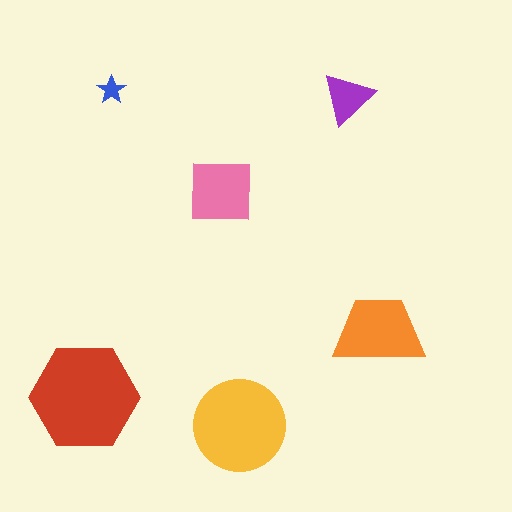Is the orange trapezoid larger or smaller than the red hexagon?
Smaller.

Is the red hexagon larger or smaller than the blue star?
Larger.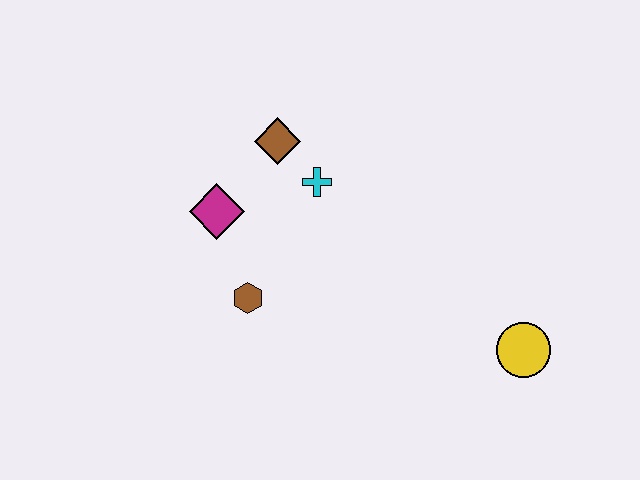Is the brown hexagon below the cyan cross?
Yes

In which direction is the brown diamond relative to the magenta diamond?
The brown diamond is above the magenta diamond.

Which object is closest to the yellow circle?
The cyan cross is closest to the yellow circle.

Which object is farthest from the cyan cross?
The yellow circle is farthest from the cyan cross.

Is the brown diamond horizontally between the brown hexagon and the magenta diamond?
No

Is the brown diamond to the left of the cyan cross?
Yes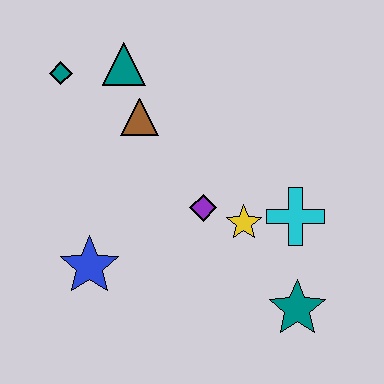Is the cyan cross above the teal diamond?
No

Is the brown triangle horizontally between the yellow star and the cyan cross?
No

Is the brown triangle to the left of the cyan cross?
Yes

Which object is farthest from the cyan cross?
The teal diamond is farthest from the cyan cross.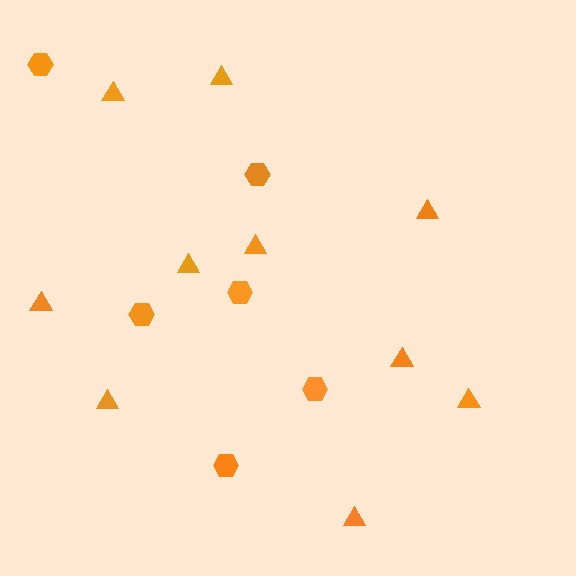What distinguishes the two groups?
There are 2 groups: one group of triangles (10) and one group of hexagons (6).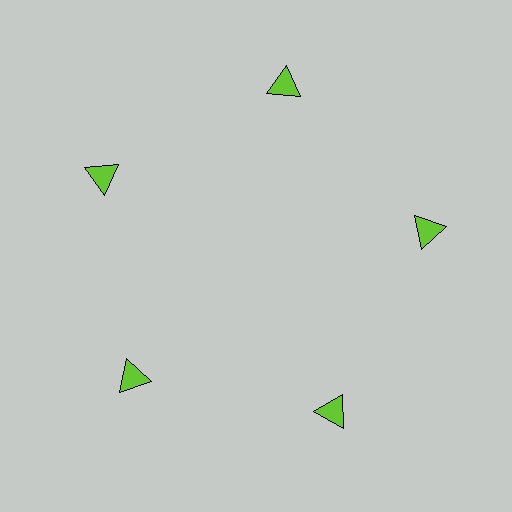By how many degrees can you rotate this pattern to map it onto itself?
The pattern maps onto itself every 72 degrees of rotation.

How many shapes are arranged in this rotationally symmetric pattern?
There are 5 shapes, arranged in 5 groups of 1.